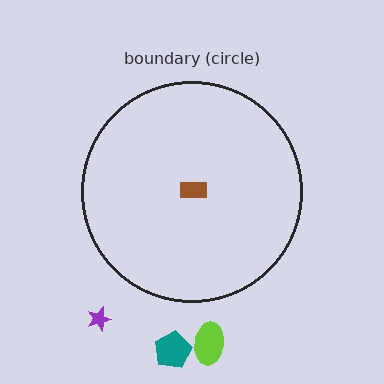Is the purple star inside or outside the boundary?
Outside.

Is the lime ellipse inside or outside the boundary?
Outside.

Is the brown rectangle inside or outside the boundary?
Inside.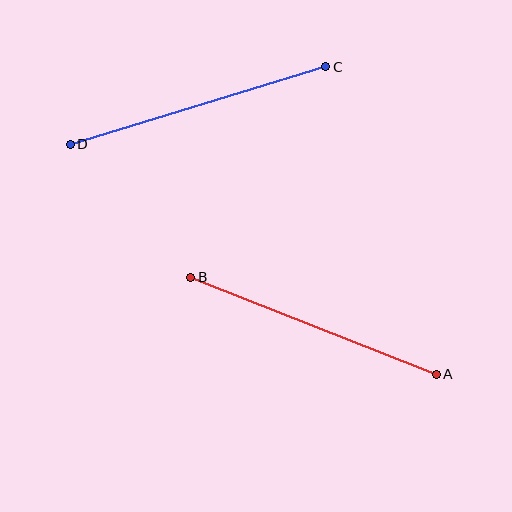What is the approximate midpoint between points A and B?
The midpoint is at approximately (313, 326) pixels.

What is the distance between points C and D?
The distance is approximately 267 pixels.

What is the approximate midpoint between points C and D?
The midpoint is at approximately (198, 106) pixels.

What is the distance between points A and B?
The distance is approximately 264 pixels.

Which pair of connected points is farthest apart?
Points C and D are farthest apart.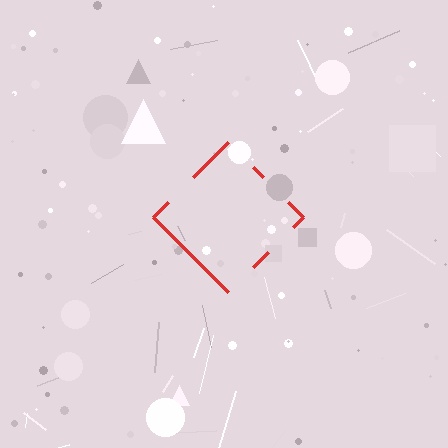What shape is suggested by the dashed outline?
The dashed outline suggests a diamond.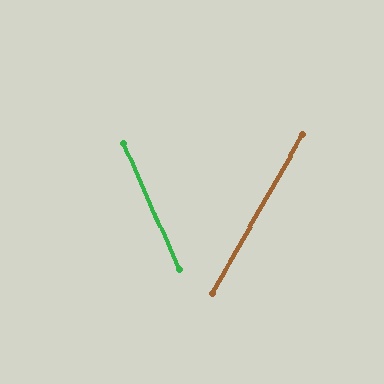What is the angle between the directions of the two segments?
Approximately 53 degrees.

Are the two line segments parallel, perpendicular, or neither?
Neither parallel nor perpendicular — they differ by about 53°.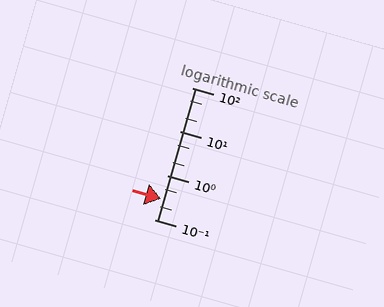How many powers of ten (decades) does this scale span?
The scale spans 3 decades, from 0.1 to 100.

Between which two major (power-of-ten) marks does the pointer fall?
The pointer is between 0.1 and 1.